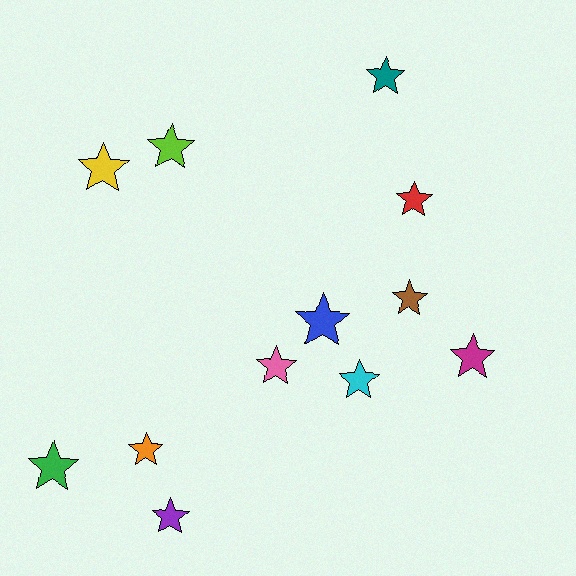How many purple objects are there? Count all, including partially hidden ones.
There is 1 purple object.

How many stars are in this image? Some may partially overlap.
There are 12 stars.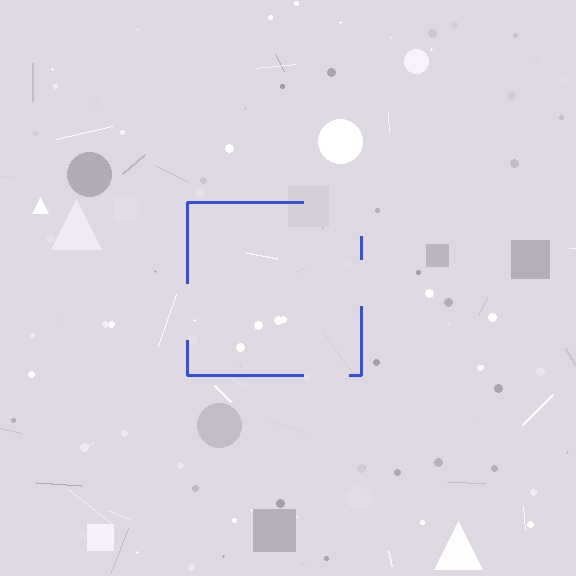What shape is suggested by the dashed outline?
The dashed outline suggests a square.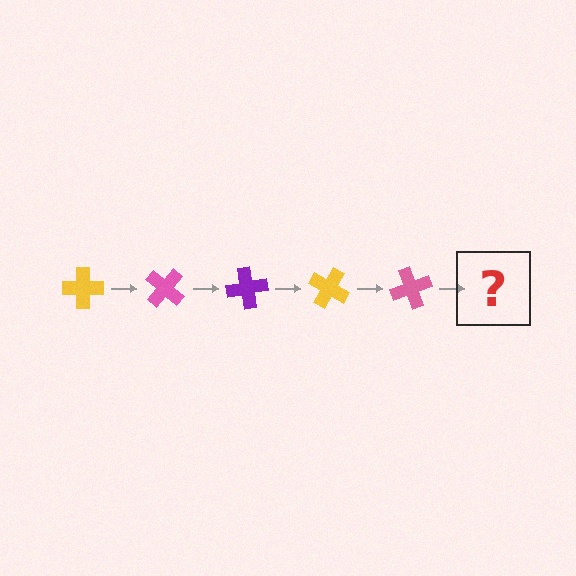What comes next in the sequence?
The next element should be a purple cross, rotated 200 degrees from the start.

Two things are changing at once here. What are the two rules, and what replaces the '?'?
The two rules are that it rotates 40 degrees each step and the color cycles through yellow, pink, and purple. The '?' should be a purple cross, rotated 200 degrees from the start.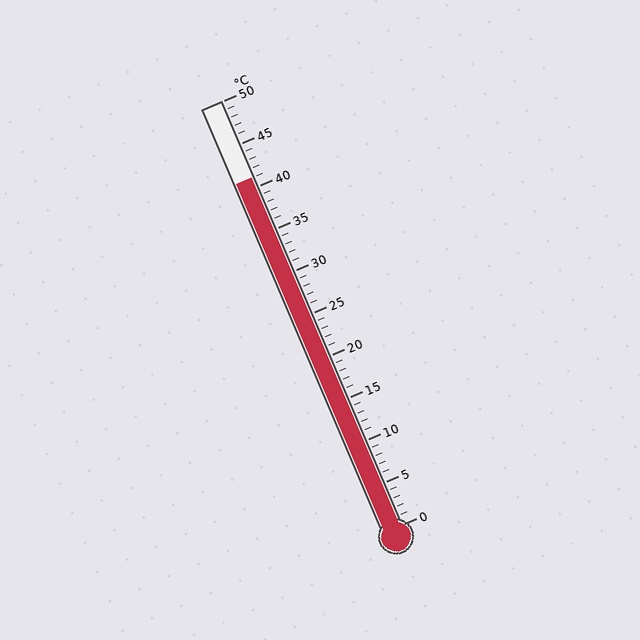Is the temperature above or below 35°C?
The temperature is above 35°C.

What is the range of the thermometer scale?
The thermometer scale ranges from 0°C to 50°C.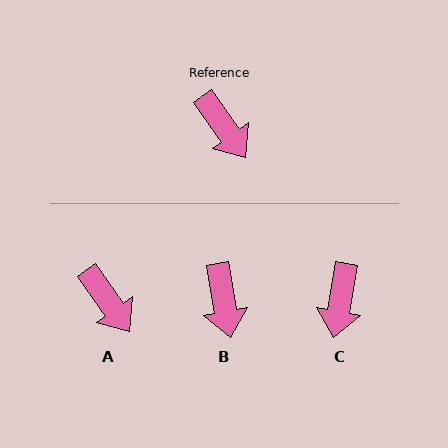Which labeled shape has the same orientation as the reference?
A.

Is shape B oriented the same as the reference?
No, it is off by about 25 degrees.